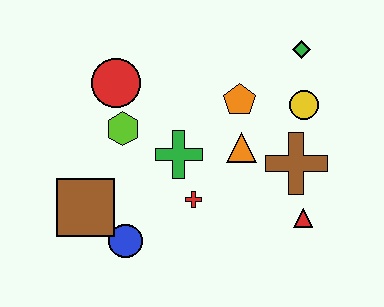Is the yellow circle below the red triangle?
No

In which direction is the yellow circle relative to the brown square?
The yellow circle is to the right of the brown square.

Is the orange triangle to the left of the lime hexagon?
No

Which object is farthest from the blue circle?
The green diamond is farthest from the blue circle.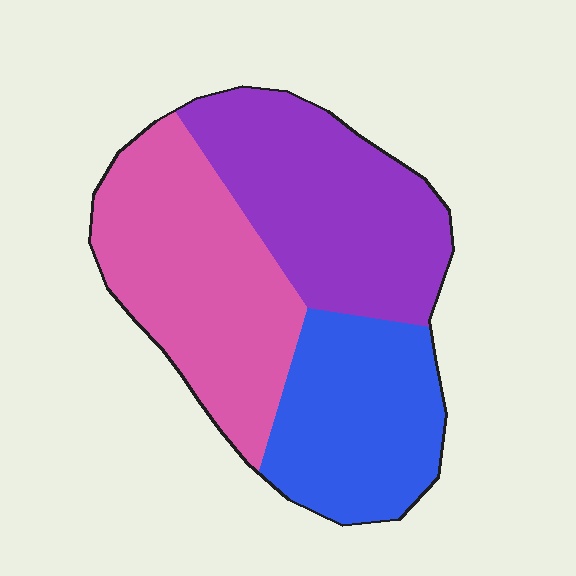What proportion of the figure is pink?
Pink covers 37% of the figure.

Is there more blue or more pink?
Pink.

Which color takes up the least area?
Blue, at roughly 30%.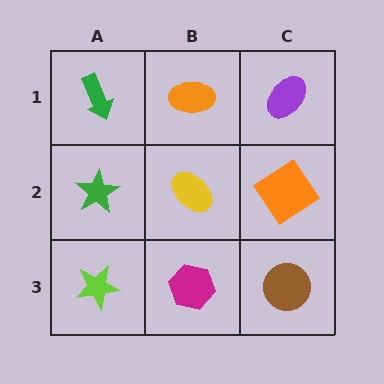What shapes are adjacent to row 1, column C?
An orange diamond (row 2, column C), an orange ellipse (row 1, column B).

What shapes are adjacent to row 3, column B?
A yellow ellipse (row 2, column B), a lime star (row 3, column A), a brown circle (row 3, column C).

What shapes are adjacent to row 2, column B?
An orange ellipse (row 1, column B), a magenta hexagon (row 3, column B), a green star (row 2, column A), an orange diamond (row 2, column C).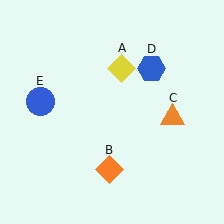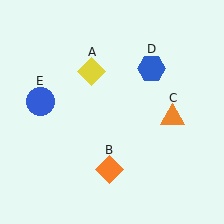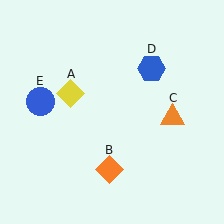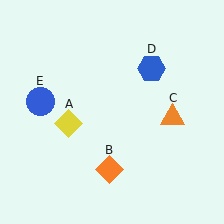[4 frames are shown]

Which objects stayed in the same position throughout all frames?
Orange diamond (object B) and orange triangle (object C) and blue hexagon (object D) and blue circle (object E) remained stationary.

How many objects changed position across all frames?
1 object changed position: yellow diamond (object A).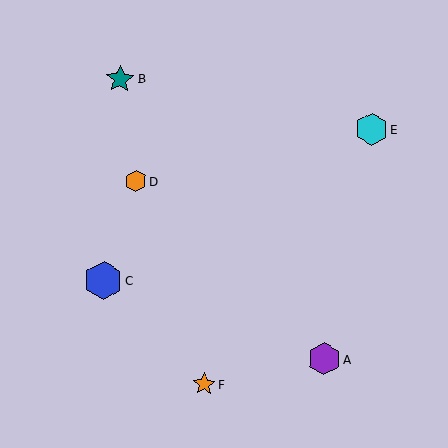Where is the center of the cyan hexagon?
The center of the cyan hexagon is at (371, 129).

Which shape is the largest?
The blue hexagon (labeled C) is the largest.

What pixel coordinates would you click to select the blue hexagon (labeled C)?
Click at (103, 281) to select the blue hexagon C.